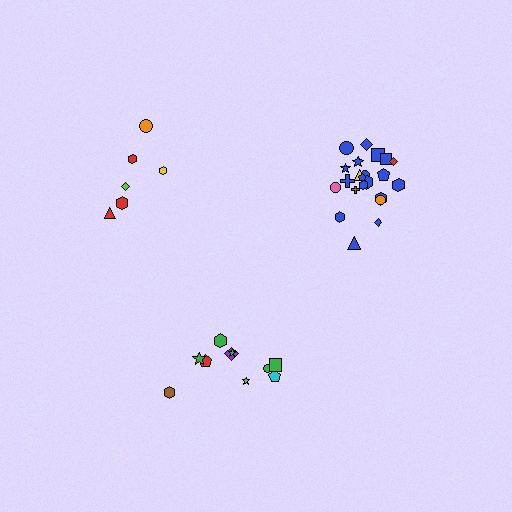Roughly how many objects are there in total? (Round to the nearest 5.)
Roughly 40 objects in total.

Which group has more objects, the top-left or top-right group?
The top-right group.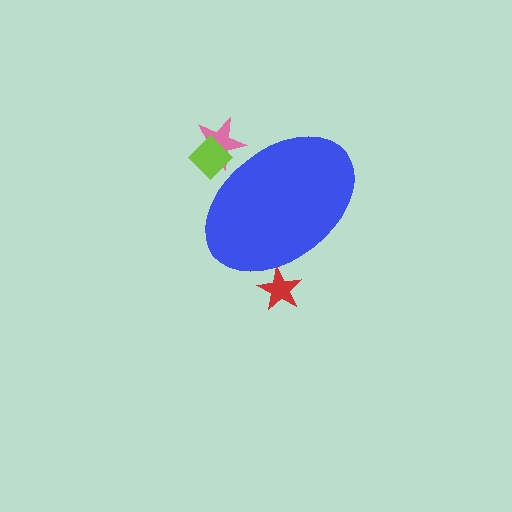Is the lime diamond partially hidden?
Yes, the lime diamond is partially hidden behind the blue ellipse.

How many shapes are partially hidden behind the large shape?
3 shapes are partially hidden.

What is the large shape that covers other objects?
A blue ellipse.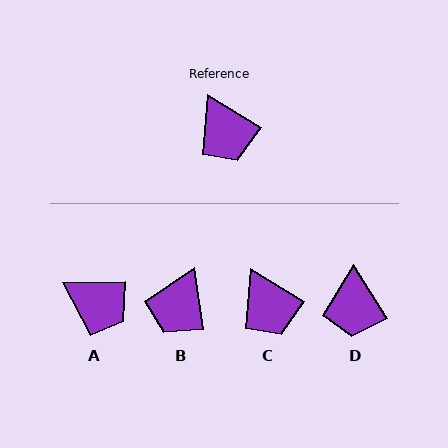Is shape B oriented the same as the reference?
No, it is off by about 51 degrees.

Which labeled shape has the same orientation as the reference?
C.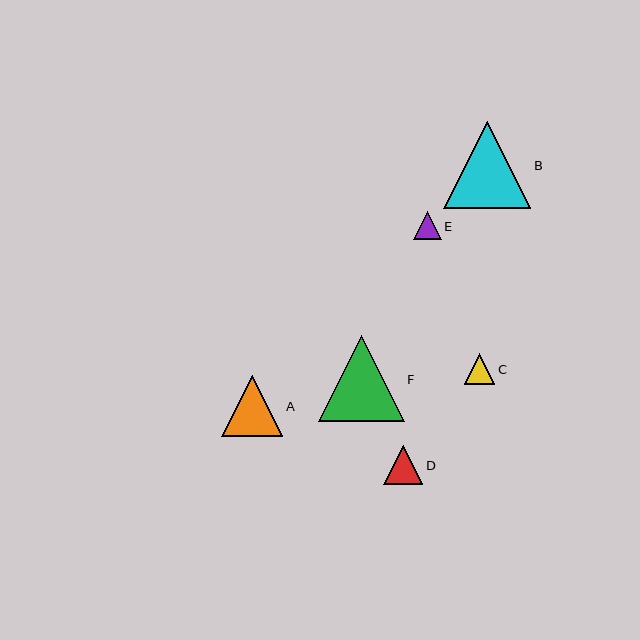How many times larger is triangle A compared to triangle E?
Triangle A is approximately 2.2 times the size of triangle E.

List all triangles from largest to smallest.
From largest to smallest: B, F, A, D, C, E.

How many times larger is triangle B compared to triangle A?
Triangle B is approximately 1.4 times the size of triangle A.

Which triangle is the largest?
Triangle B is the largest with a size of approximately 87 pixels.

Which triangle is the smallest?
Triangle E is the smallest with a size of approximately 28 pixels.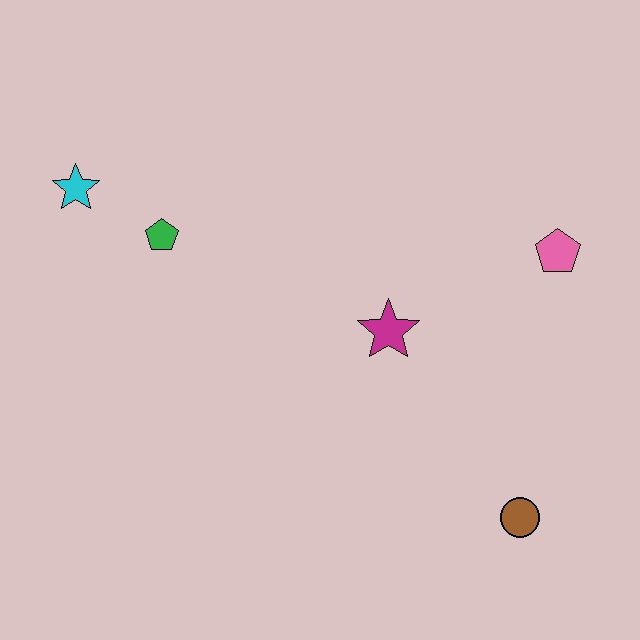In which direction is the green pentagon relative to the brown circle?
The green pentagon is to the left of the brown circle.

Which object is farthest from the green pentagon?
The brown circle is farthest from the green pentagon.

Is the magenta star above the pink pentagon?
No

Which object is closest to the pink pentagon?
The magenta star is closest to the pink pentagon.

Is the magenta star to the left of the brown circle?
Yes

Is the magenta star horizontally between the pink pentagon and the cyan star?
Yes